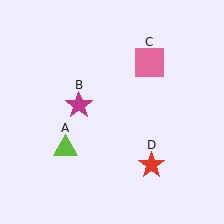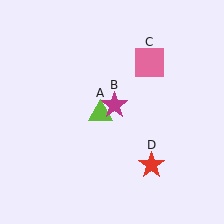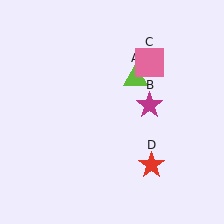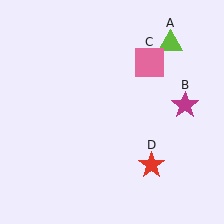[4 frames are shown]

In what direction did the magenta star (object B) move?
The magenta star (object B) moved right.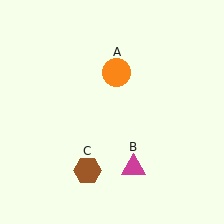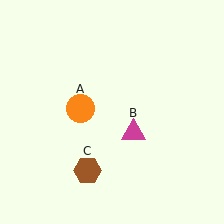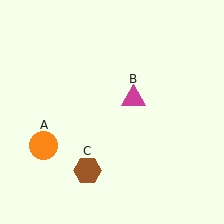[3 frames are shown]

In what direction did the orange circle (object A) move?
The orange circle (object A) moved down and to the left.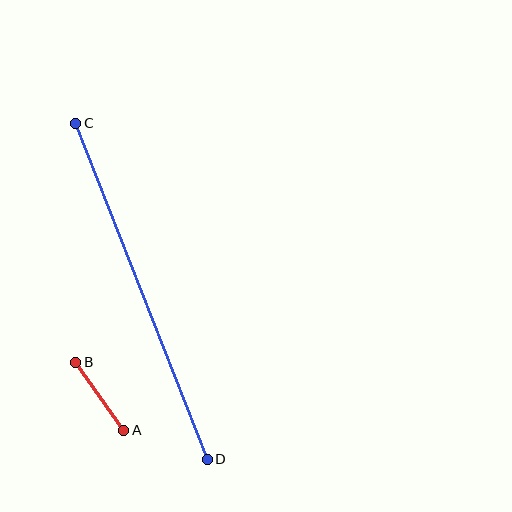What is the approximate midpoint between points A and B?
The midpoint is at approximately (100, 396) pixels.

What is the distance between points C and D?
The distance is approximately 361 pixels.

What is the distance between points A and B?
The distance is approximately 83 pixels.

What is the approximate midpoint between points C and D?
The midpoint is at approximately (142, 291) pixels.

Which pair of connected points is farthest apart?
Points C and D are farthest apart.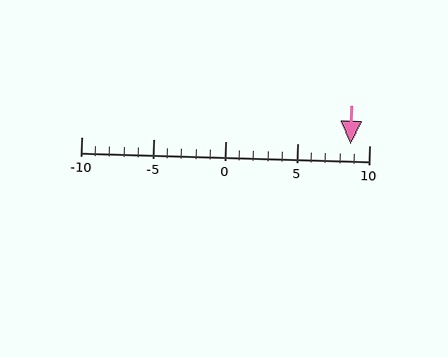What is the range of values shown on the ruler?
The ruler shows values from -10 to 10.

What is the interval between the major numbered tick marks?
The major tick marks are spaced 5 units apart.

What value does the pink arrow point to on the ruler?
The pink arrow points to approximately 9.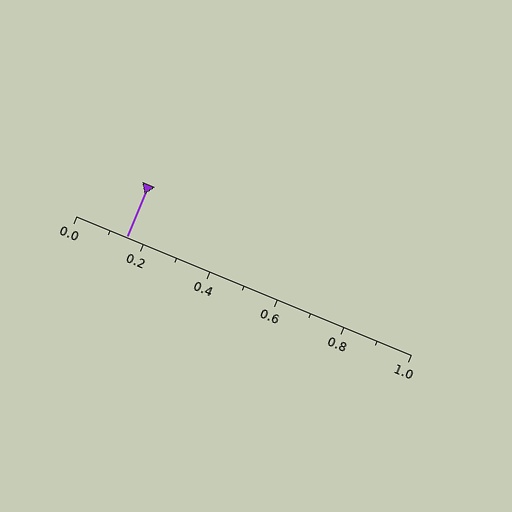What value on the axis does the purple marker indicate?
The marker indicates approximately 0.15.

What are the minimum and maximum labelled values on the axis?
The axis runs from 0.0 to 1.0.